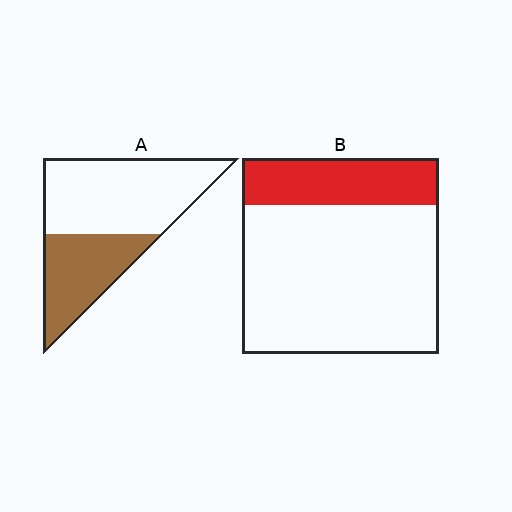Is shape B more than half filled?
No.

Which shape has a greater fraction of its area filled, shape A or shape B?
Shape A.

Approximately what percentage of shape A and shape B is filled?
A is approximately 40% and B is approximately 25%.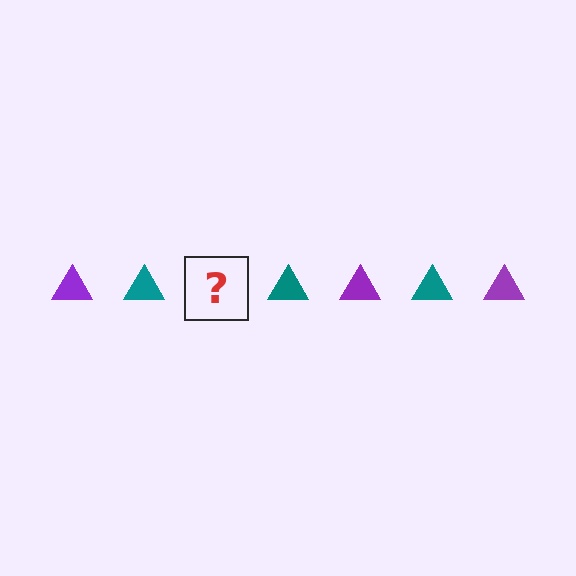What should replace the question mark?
The question mark should be replaced with a purple triangle.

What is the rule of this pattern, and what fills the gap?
The rule is that the pattern cycles through purple, teal triangles. The gap should be filled with a purple triangle.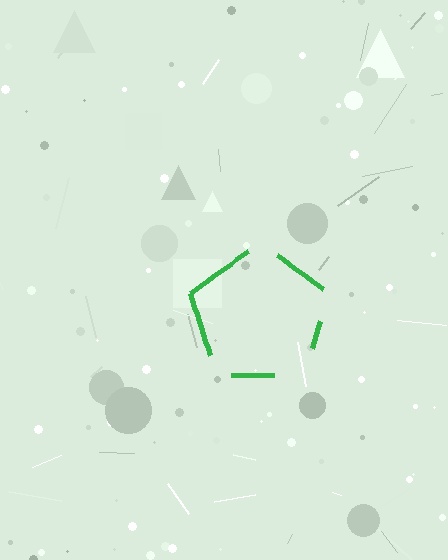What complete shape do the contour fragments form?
The contour fragments form a pentagon.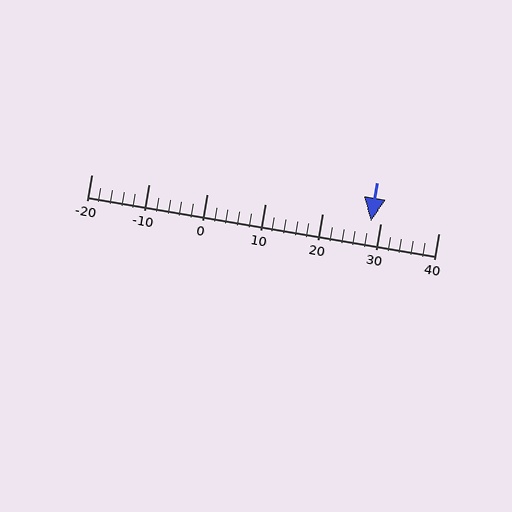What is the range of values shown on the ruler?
The ruler shows values from -20 to 40.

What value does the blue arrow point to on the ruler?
The blue arrow points to approximately 28.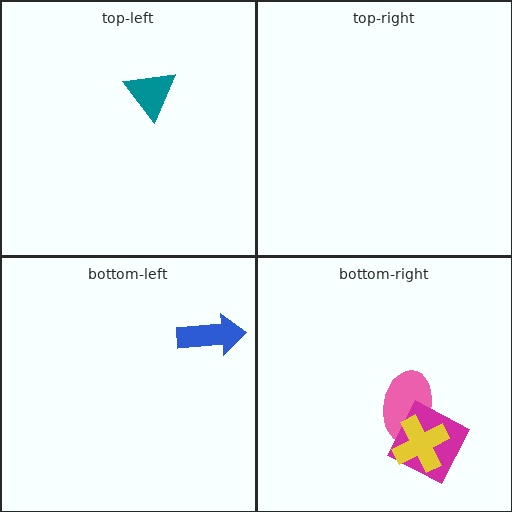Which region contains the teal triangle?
The top-left region.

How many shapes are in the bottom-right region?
3.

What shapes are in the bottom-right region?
The pink ellipse, the magenta diamond, the yellow cross.